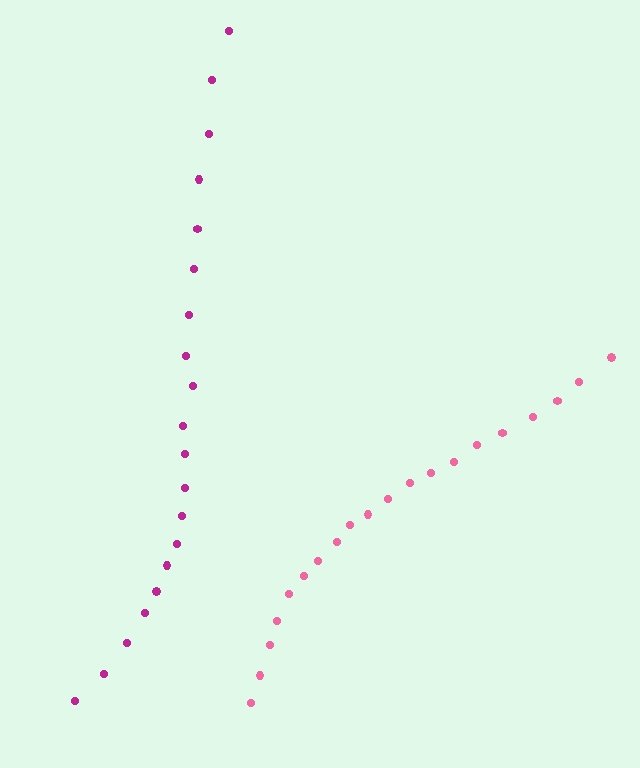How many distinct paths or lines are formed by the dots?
There are 2 distinct paths.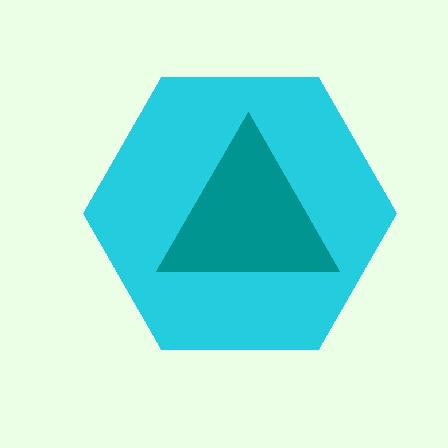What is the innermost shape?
The teal triangle.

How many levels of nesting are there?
2.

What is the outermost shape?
The cyan hexagon.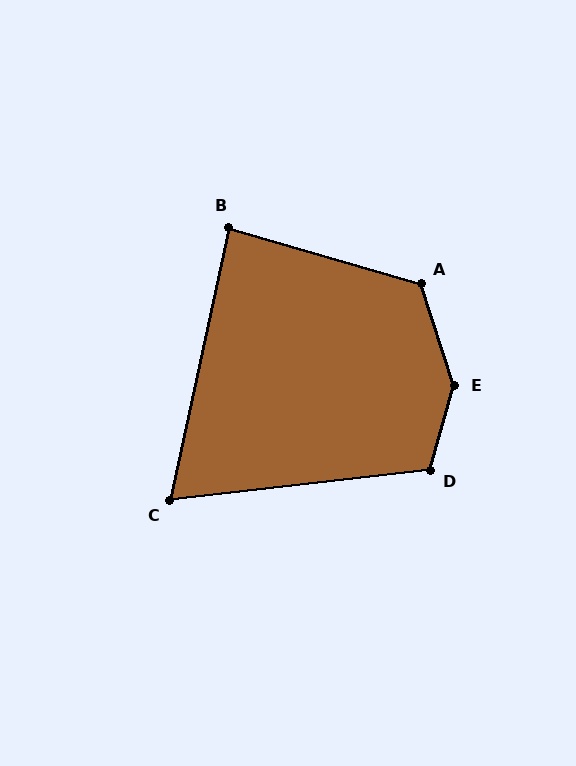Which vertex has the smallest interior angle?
C, at approximately 71 degrees.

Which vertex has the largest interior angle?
E, at approximately 146 degrees.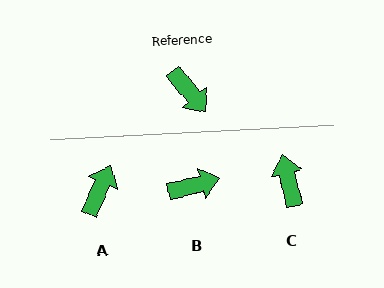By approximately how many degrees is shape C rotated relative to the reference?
Approximately 154 degrees counter-clockwise.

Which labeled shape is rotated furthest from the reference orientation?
C, about 154 degrees away.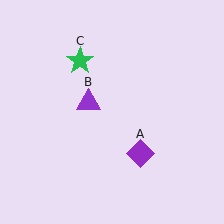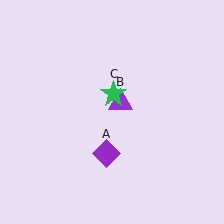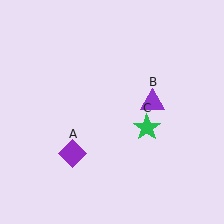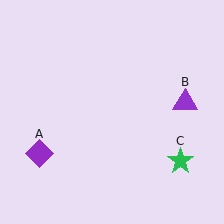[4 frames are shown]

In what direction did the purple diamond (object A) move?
The purple diamond (object A) moved left.